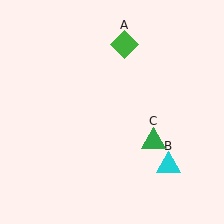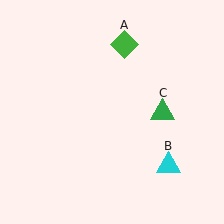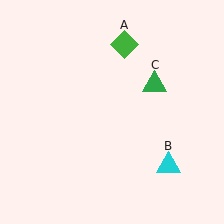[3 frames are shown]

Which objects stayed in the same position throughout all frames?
Green diamond (object A) and cyan triangle (object B) remained stationary.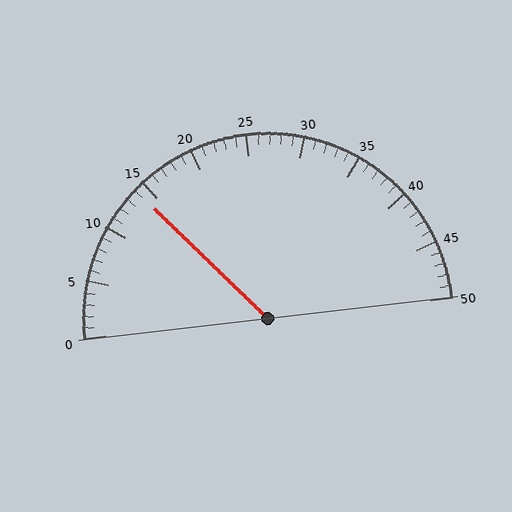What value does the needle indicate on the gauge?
The needle indicates approximately 14.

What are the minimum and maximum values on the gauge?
The gauge ranges from 0 to 50.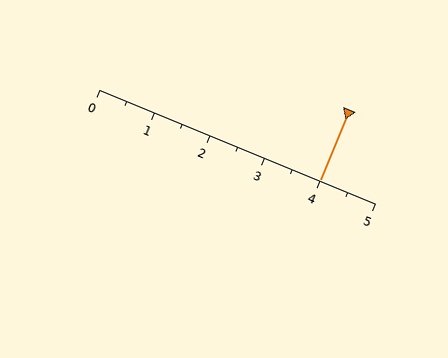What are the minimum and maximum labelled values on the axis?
The axis runs from 0 to 5.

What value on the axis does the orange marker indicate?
The marker indicates approximately 4.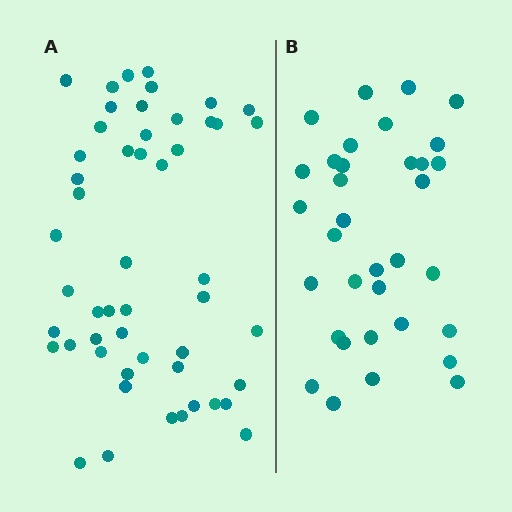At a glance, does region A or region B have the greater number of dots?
Region A (the left region) has more dots.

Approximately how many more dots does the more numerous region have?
Region A has approximately 15 more dots than region B.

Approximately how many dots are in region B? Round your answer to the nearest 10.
About 30 dots. (The exact count is 34, which rounds to 30.)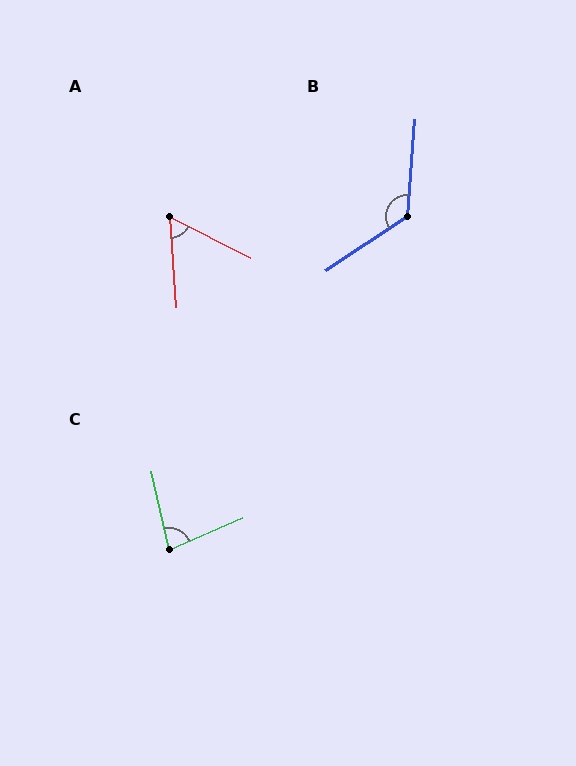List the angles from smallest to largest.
A (59°), C (79°), B (128°).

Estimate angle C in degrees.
Approximately 79 degrees.